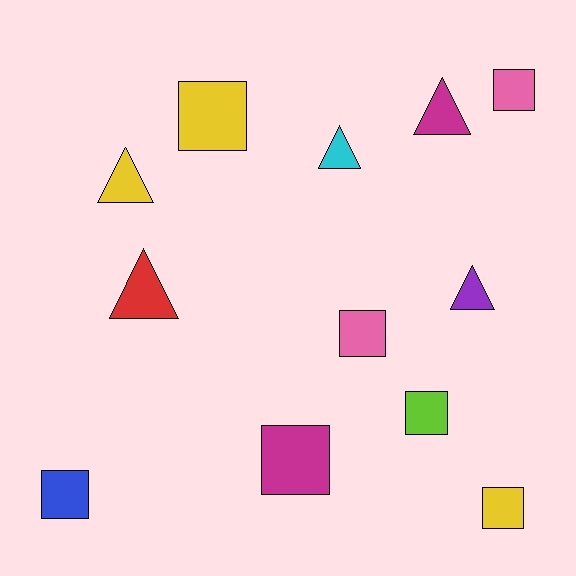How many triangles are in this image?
There are 5 triangles.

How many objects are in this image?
There are 12 objects.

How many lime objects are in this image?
There is 1 lime object.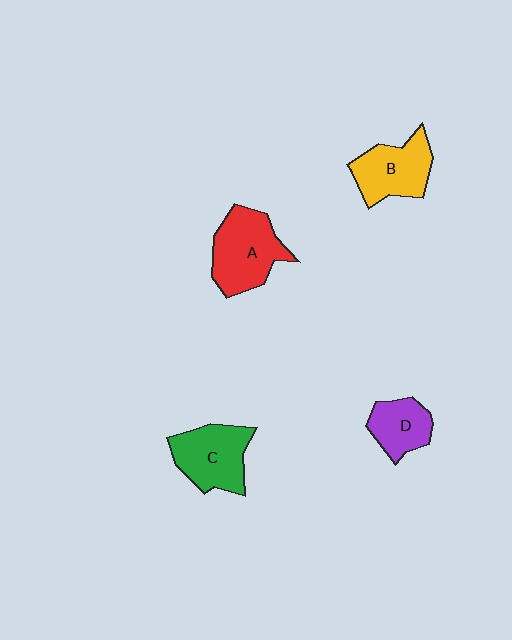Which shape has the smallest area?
Shape D (purple).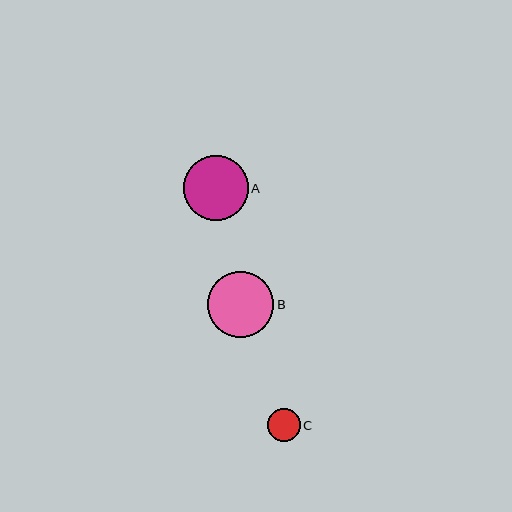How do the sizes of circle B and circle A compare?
Circle B and circle A are approximately the same size.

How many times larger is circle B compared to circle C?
Circle B is approximately 2.0 times the size of circle C.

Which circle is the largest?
Circle B is the largest with a size of approximately 66 pixels.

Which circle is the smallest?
Circle C is the smallest with a size of approximately 33 pixels.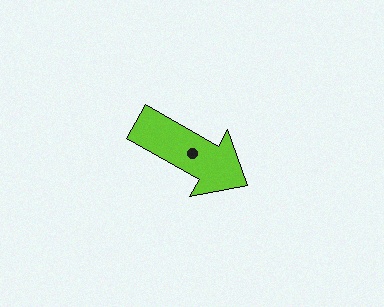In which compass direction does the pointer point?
Southeast.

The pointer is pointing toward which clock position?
Roughly 4 o'clock.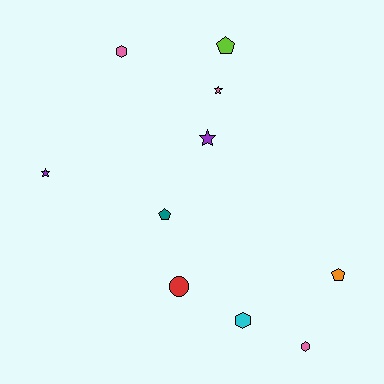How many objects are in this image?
There are 10 objects.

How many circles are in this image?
There is 1 circle.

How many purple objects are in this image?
There are 2 purple objects.